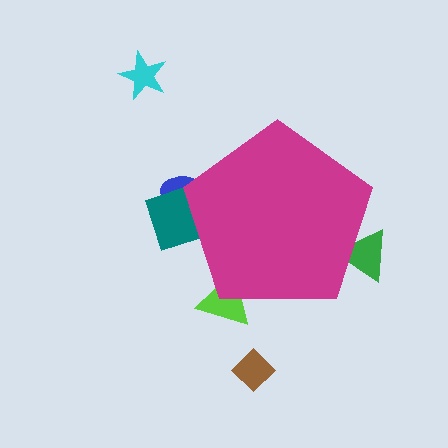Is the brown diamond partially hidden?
No, the brown diamond is fully visible.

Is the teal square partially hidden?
Yes, the teal square is partially hidden behind the magenta pentagon.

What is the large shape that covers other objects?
A magenta pentagon.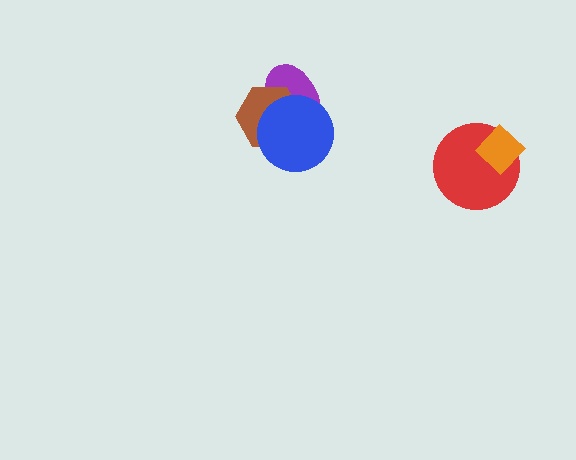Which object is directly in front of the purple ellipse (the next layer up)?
The brown hexagon is directly in front of the purple ellipse.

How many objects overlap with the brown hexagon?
2 objects overlap with the brown hexagon.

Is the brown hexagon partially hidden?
Yes, it is partially covered by another shape.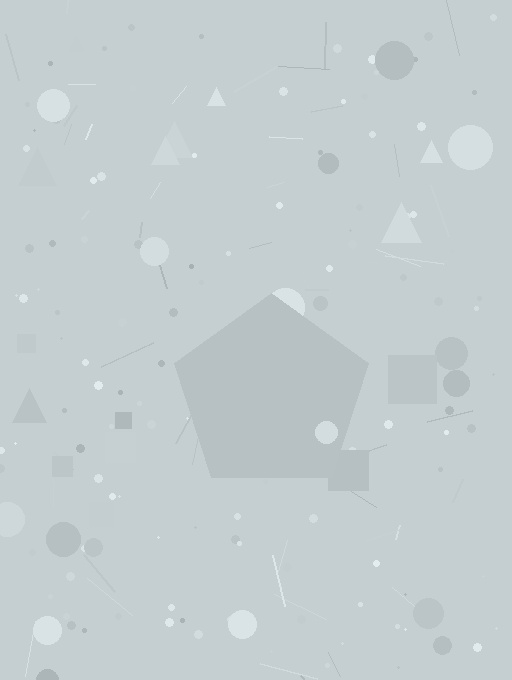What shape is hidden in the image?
A pentagon is hidden in the image.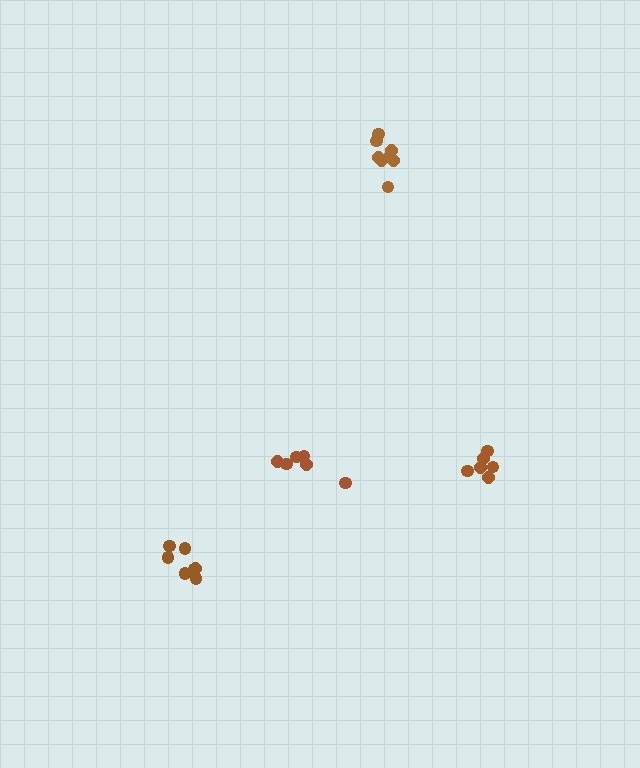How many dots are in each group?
Group 1: 6 dots, Group 2: 6 dots, Group 3: 7 dots, Group 4: 8 dots (27 total).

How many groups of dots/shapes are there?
There are 4 groups.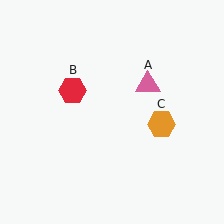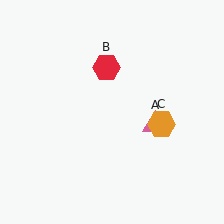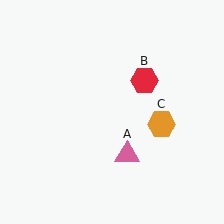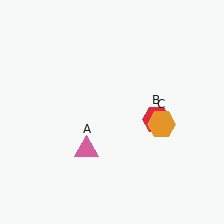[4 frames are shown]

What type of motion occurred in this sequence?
The pink triangle (object A), red hexagon (object B) rotated clockwise around the center of the scene.